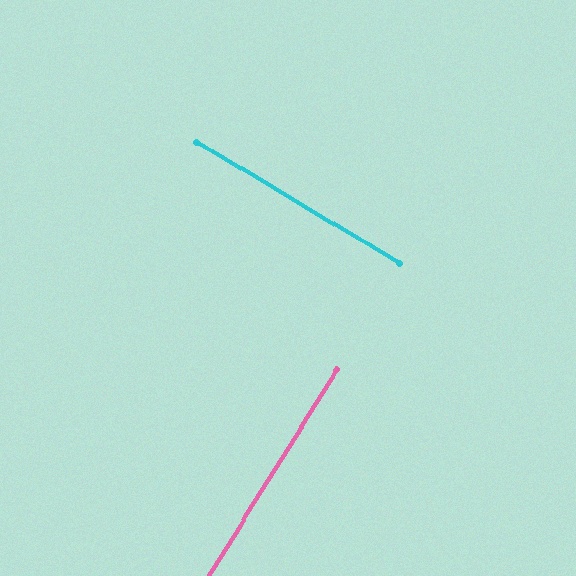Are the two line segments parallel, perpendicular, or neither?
Perpendicular — they meet at approximately 89°.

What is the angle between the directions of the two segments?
Approximately 89 degrees.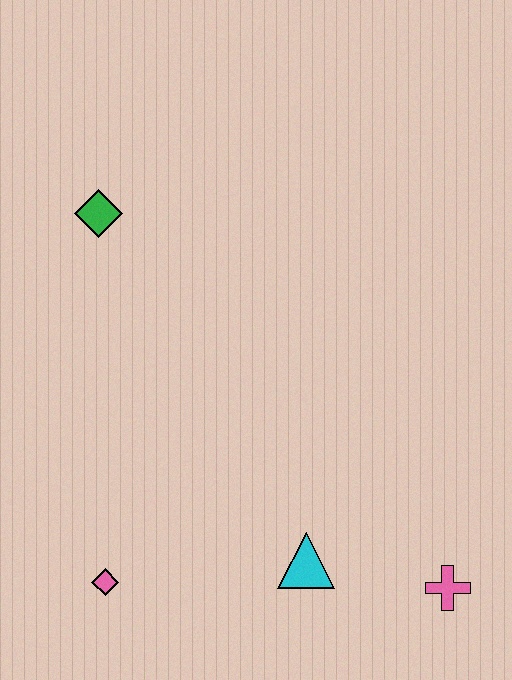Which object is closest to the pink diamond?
The cyan triangle is closest to the pink diamond.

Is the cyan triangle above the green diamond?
No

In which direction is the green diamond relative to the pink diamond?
The green diamond is above the pink diamond.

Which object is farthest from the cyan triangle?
The green diamond is farthest from the cyan triangle.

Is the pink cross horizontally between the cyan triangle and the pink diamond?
No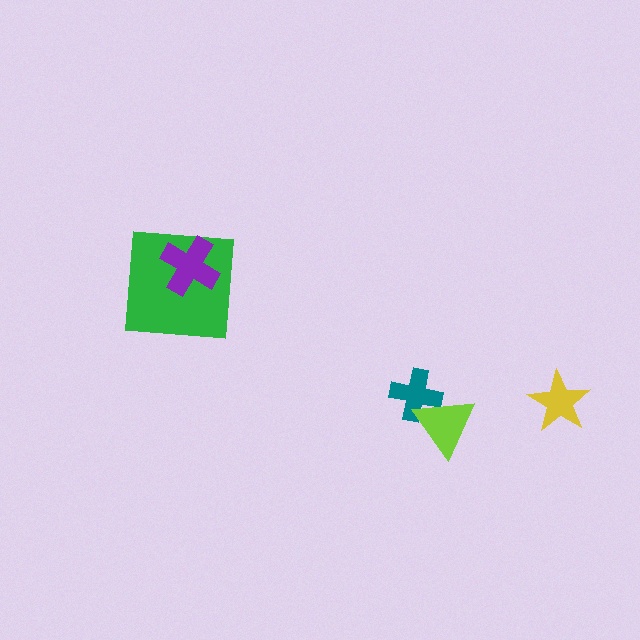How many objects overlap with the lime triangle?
1 object overlaps with the lime triangle.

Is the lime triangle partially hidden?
No, no other shape covers it.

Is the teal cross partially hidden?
Yes, it is partially covered by another shape.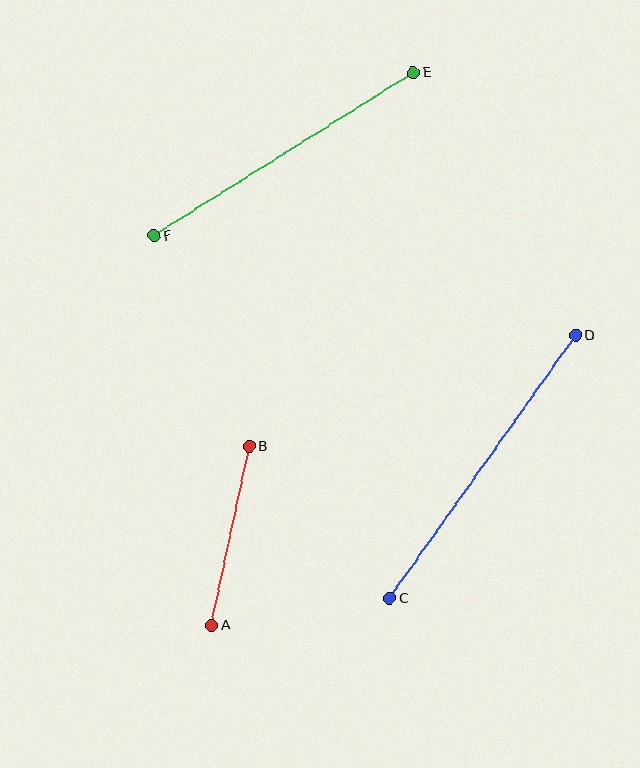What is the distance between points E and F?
The distance is approximately 306 pixels.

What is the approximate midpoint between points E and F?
The midpoint is at approximately (284, 154) pixels.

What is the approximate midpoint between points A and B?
The midpoint is at approximately (230, 536) pixels.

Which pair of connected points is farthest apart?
Points C and D are farthest apart.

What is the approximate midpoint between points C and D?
The midpoint is at approximately (483, 467) pixels.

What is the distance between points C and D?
The distance is approximately 322 pixels.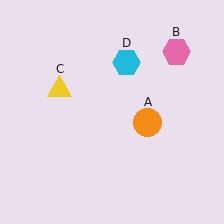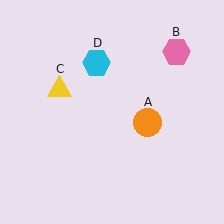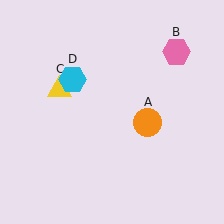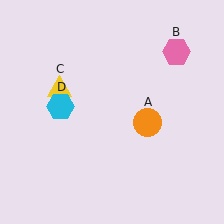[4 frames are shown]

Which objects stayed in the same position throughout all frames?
Orange circle (object A) and pink hexagon (object B) and yellow triangle (object C) remained stationary.